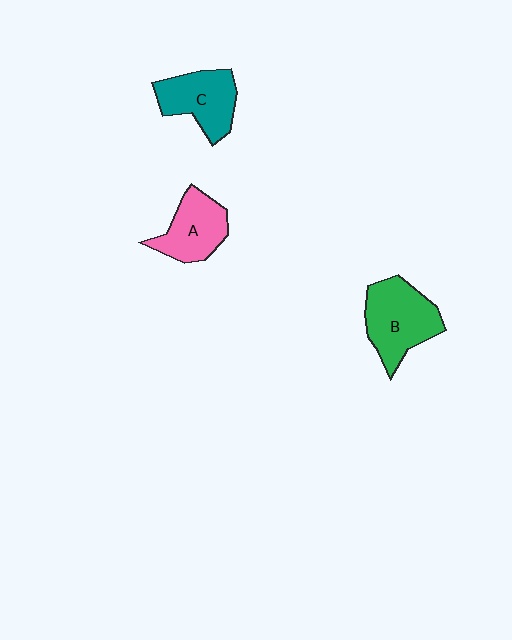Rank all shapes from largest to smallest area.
From largest to smallest: B (green), C (teal), A (pink).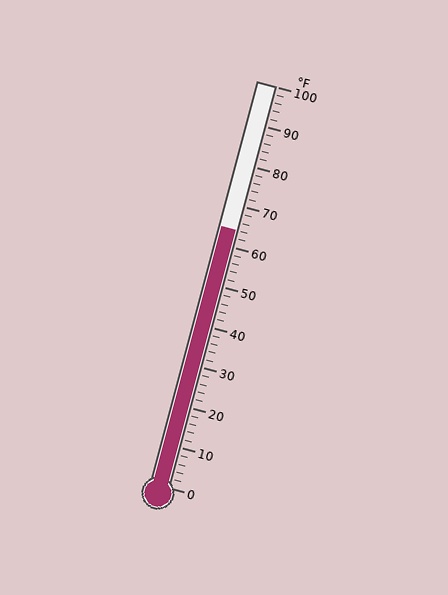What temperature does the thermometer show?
The thermometer shows approximately 64°F.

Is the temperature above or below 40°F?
The temperature is above 40°F.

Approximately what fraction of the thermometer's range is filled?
The thermometer is filled to approximately 65% of its range.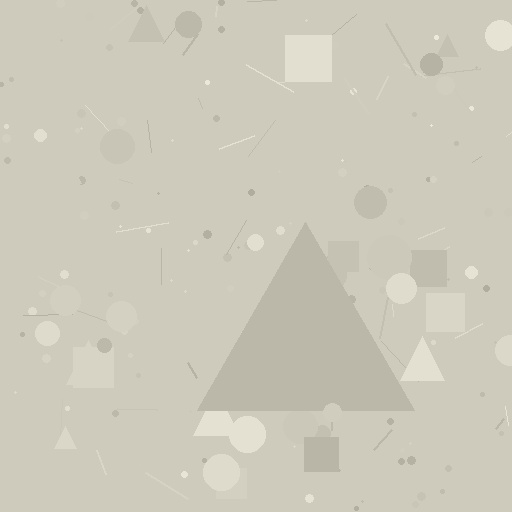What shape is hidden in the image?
A triangle is hidden in the image.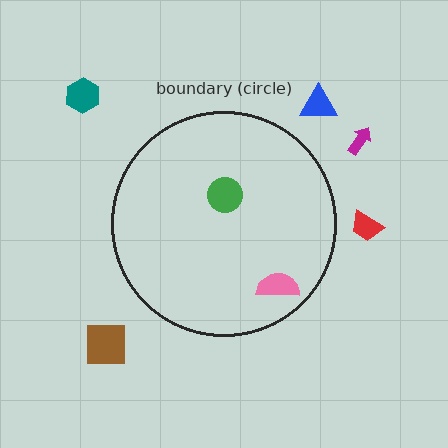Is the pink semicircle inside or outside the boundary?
Inside.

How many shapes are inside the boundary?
2 inside, 5 outside.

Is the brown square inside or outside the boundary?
Outside.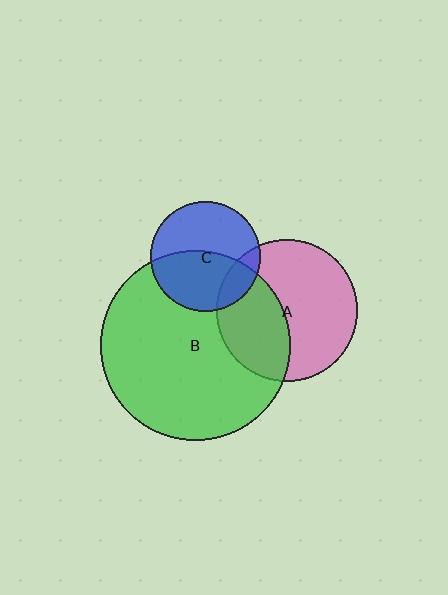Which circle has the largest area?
Circle B (green).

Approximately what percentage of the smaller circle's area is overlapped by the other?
Approximately 50%.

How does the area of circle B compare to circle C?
Approximately 3.0 times.